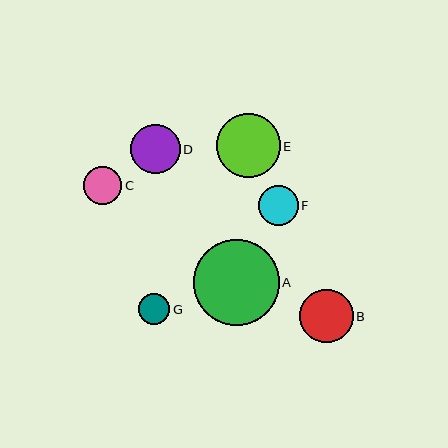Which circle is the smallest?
Circle G is the smallest with a size of approximately 31 pixels.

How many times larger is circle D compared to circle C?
Circle D is approximately 1.3 times the size of circle C.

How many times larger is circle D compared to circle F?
Circle D is approximately 1.3 times the size of circle F.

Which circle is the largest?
Circle A is the largest with a size of approximately 86 pixels.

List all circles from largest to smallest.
From largest to smallest: A, E, B, D, F, C, G.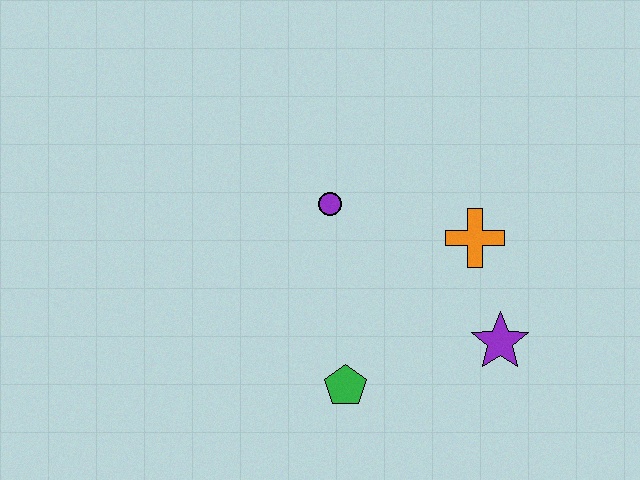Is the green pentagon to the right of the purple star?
No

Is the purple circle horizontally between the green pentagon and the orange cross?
No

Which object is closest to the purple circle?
The orange cross is closest to the purple circle.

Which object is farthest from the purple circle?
The purple star is farthest from the purple circle.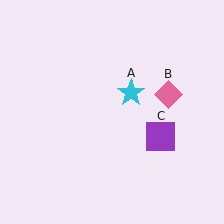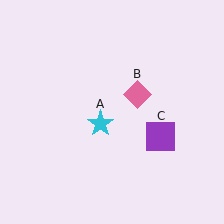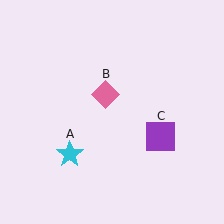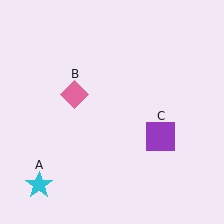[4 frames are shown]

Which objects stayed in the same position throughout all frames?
Purple square (object C) remained stationary.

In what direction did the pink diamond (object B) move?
The pink diamond (object B) moved left.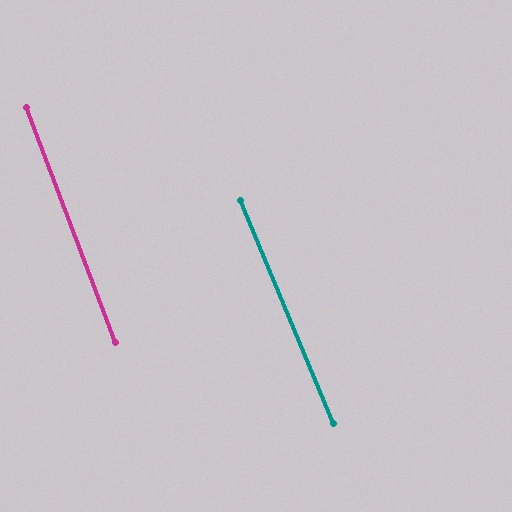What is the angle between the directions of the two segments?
Approximately 2 degrees.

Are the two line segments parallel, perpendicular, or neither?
Parallel — their directions differ by only 1.9°.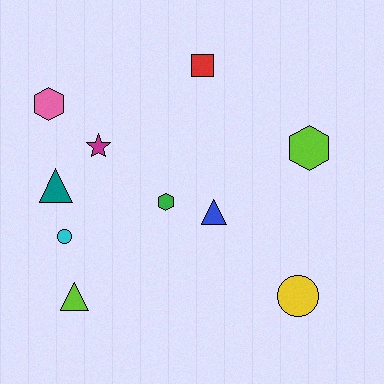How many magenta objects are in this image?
There is 1 magenta object.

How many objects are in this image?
There are 10 objects.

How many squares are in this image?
There is 1 square.